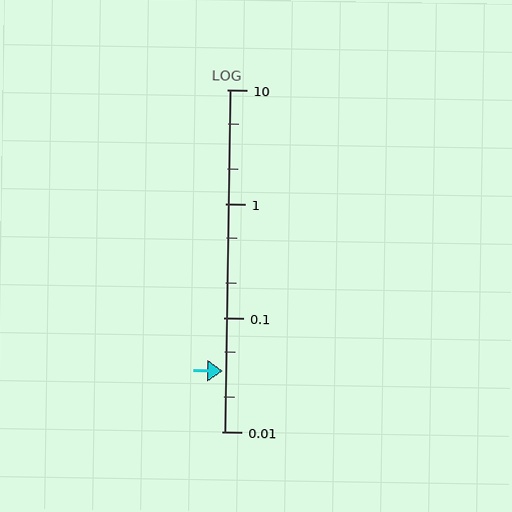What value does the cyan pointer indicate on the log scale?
The pointer indicates approximately 0.034.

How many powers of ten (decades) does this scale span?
The scale spans 3 decades, from 0.01 to 10.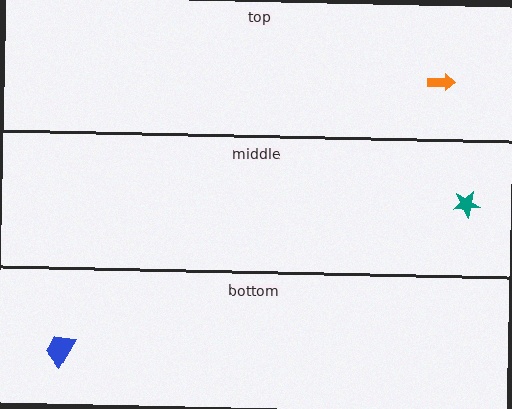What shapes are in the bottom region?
The blue trapezoid.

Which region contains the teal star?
The middle region.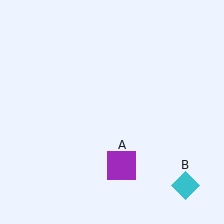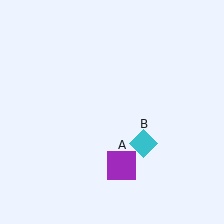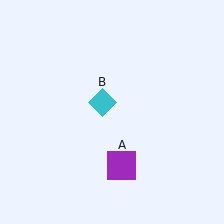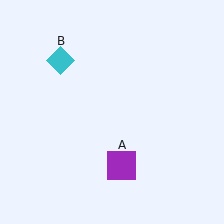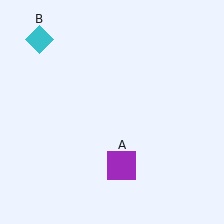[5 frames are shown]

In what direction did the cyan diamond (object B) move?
The cyan diamond (object B) moved up and to the left.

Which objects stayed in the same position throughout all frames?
Purple square (object A) remained stationary.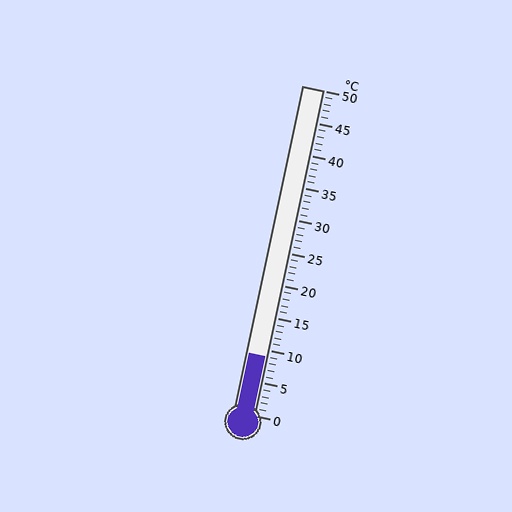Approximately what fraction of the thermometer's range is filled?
The thermometer is filled to approximately 20% of its range.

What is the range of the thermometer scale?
The thermometer scale ranges from 0°C to 50°C.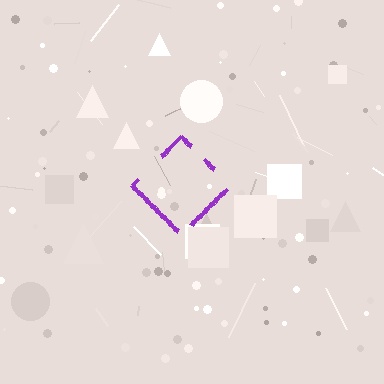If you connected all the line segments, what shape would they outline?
They would outline a diamond.